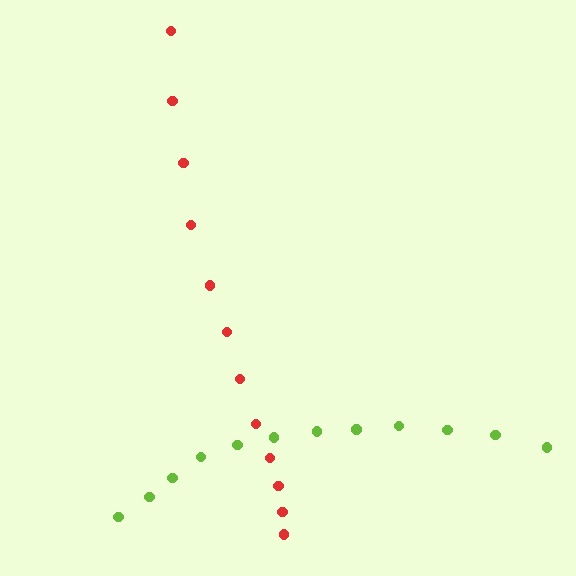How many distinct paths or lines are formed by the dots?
There are 2 distinct paths.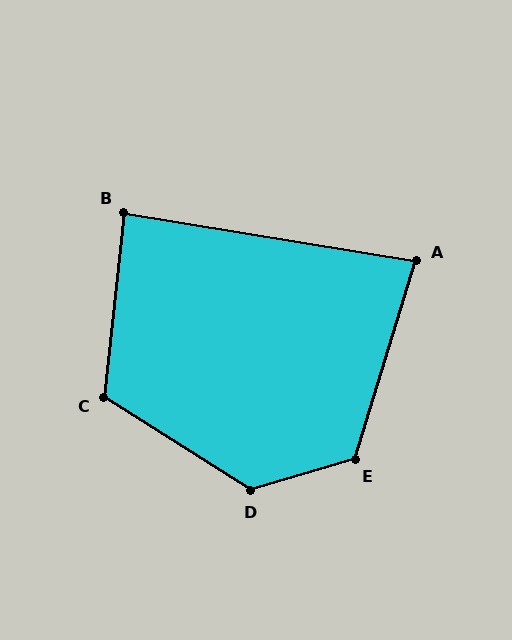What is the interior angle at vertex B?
Approximately 87 degrees (approximately right).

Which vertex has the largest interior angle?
D, at approximately 131 degrees.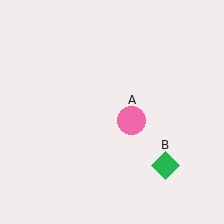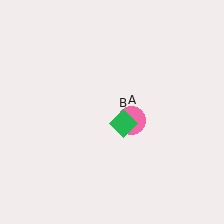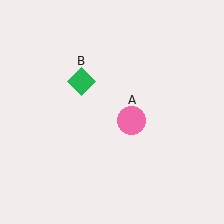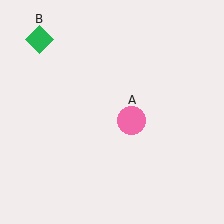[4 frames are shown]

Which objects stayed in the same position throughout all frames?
Pink circle (object A) remained stationary.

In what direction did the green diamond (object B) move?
The green diamond (object B) moved up and to the left.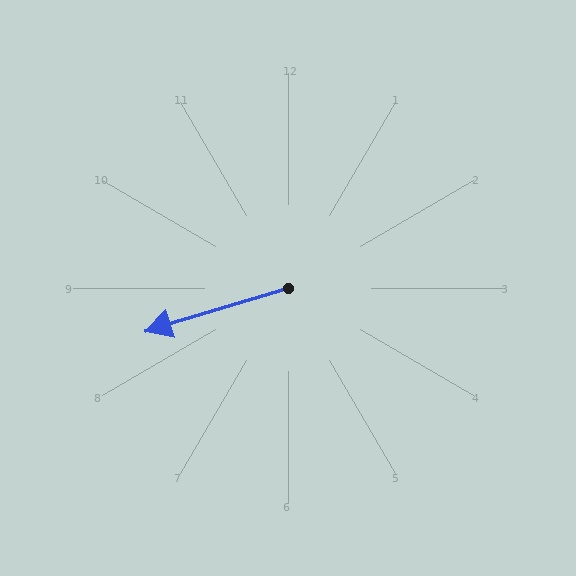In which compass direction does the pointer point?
West.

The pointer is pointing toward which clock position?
Roughly 8 o'clock.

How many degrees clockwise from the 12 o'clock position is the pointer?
Approximately 253 degrees.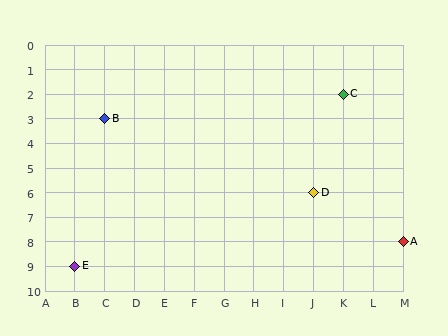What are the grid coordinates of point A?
Point A is at grid coordinates (M, 8).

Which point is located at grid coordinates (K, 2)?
Point C is at (K, 2).